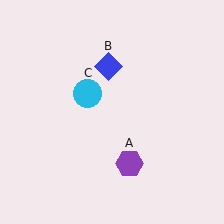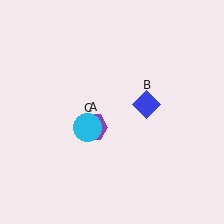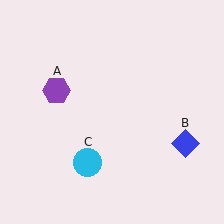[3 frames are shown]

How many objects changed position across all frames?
3 objects changed position: purple hexagon (object A), blue diamond (object B), cyan circle (object C).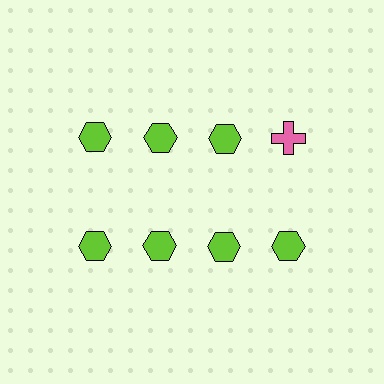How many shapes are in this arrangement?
There are 8 shapes arranged in a grid pattern.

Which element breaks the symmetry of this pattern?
The pink cross in the top row, second from right column breaks the symmetry. All other shapes are lime hexagons.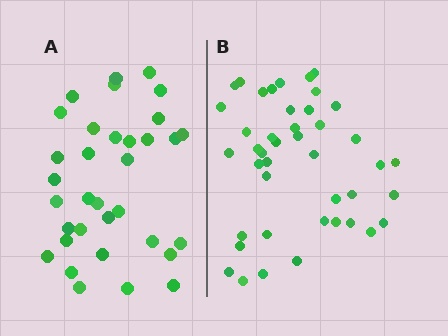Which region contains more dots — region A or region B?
Region B (the right region) has more dots.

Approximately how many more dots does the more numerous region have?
Region B has roughly 8 or so more dots than region A.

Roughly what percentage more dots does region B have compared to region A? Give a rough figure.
About 25% more.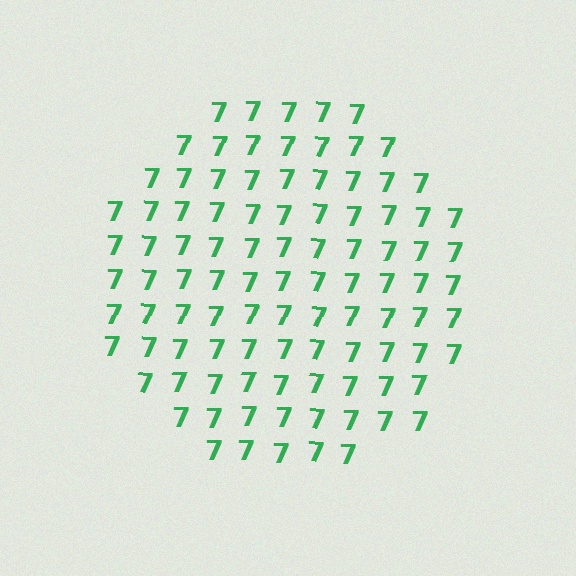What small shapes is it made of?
It is made of small digit 7's.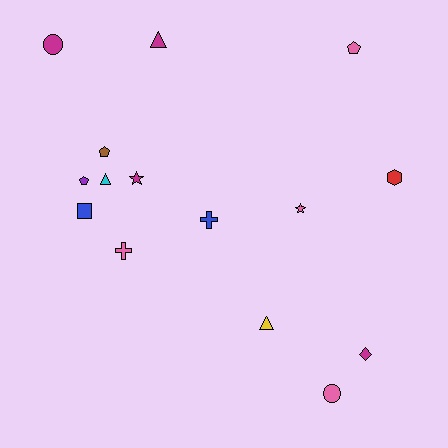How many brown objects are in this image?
There is 1 brown object.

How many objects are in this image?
There are 15 objects.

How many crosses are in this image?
There are 2 crosses.